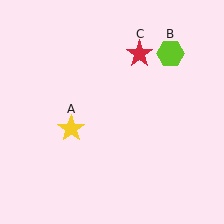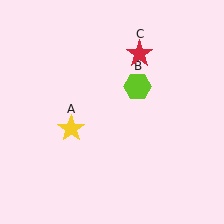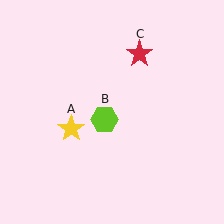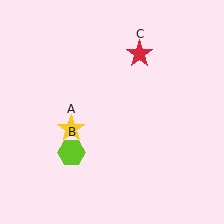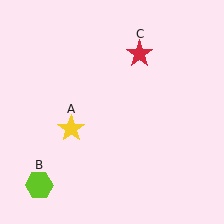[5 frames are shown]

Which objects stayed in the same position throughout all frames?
Yellow star (object A) and red star (object C) remained stationary.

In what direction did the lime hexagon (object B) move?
The lime hexagon (object B) moved down and to the left.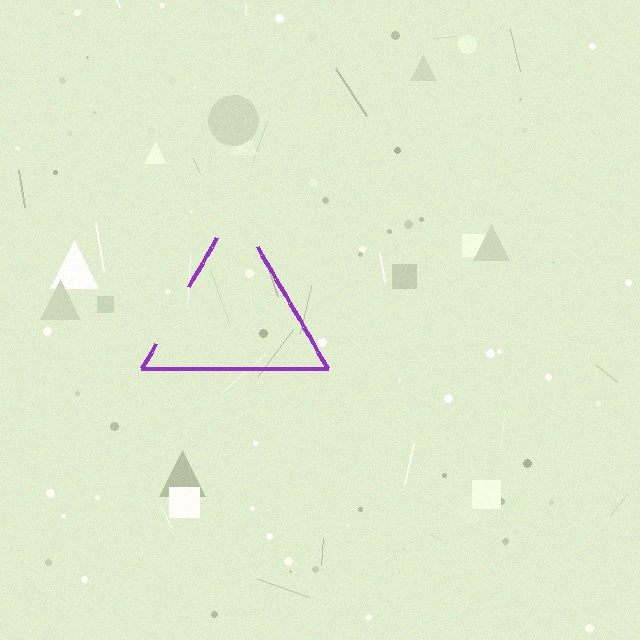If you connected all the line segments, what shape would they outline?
They would outline a triangle.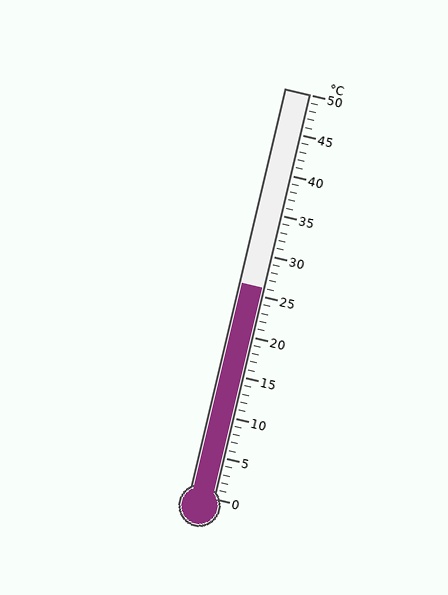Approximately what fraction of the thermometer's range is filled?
The thermometer is filled to approximately 50% of its range.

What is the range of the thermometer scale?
The thermometer scale ranges from 0°C to 50°C.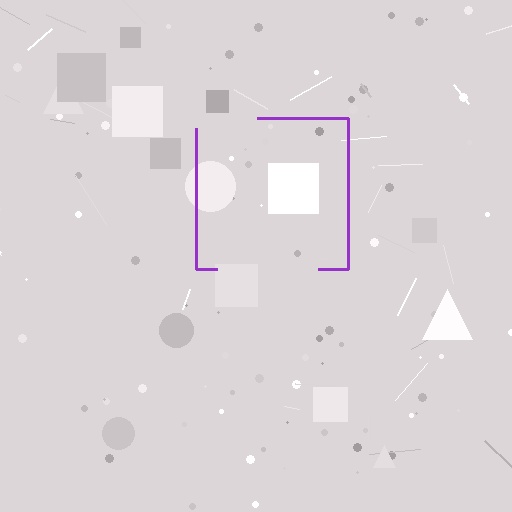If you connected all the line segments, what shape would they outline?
They would outline a square.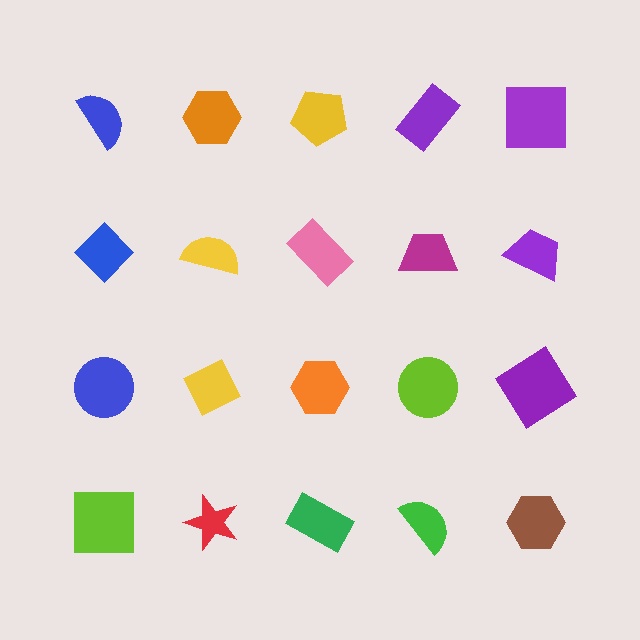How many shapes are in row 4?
5 shapes.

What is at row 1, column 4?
A purple rectangle.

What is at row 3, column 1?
A blue circle.